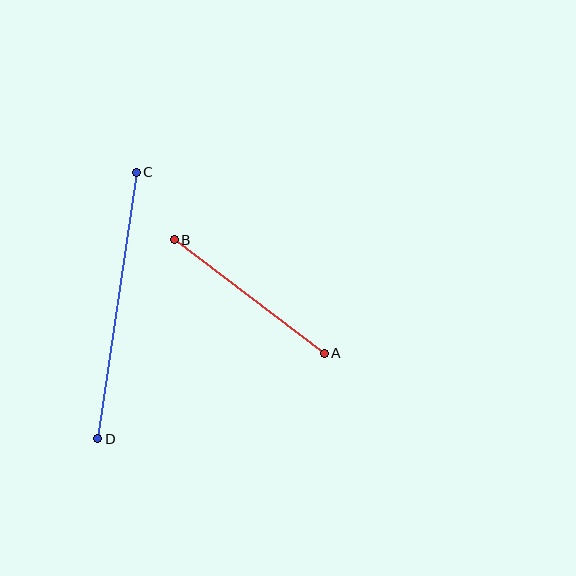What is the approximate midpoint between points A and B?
The midpoint is at approximately (249, 297) pixels.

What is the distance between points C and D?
The distance is approximately 269 pixels.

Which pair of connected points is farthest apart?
Points C and D are farthest apart.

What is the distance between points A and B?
The distance is approximately 188 pixels.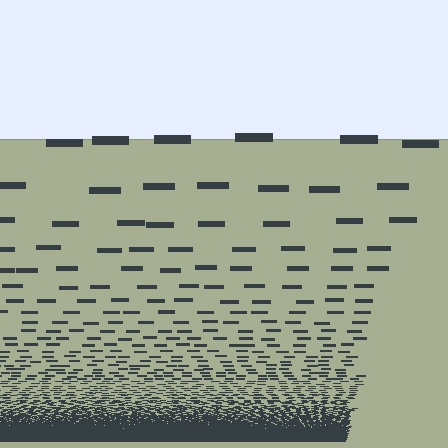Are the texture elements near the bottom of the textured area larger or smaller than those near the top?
Smaller. The gradient is inverted — elements near the bottom are smaller and denser.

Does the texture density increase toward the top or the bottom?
Density increases toward the bottom.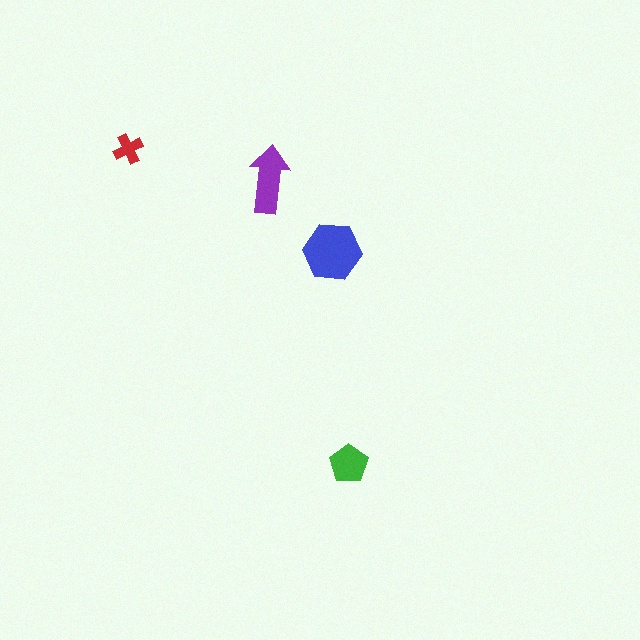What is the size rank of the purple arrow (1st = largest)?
2nd.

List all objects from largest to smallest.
The blue hexagon, the purple arrow, the green pentagon, the red cross.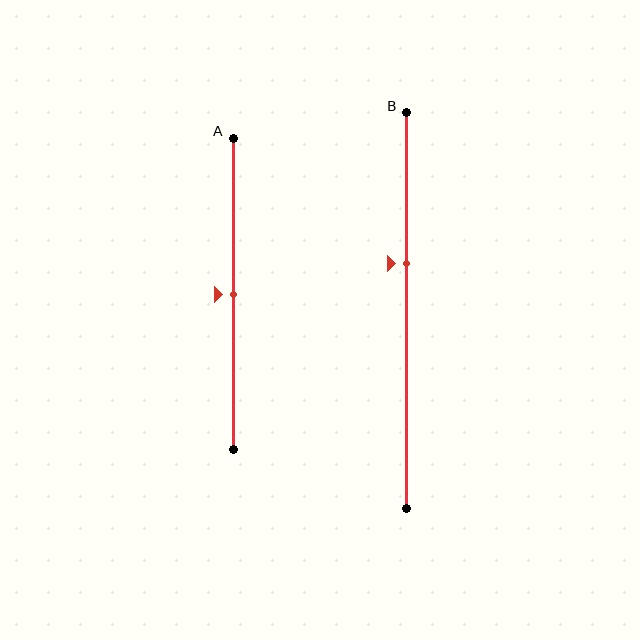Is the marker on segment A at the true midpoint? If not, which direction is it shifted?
Yes, the marker on segment A is at the true midpoint.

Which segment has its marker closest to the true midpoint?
Segment A has its marker closest to the true midpoint.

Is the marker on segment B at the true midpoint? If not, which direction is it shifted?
No, the marker on segment B is shifted upward by about 12% of the segment length.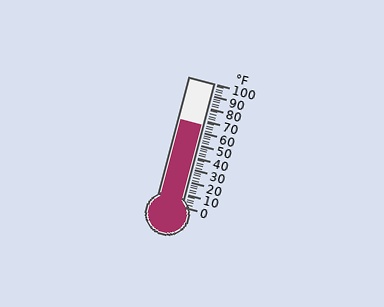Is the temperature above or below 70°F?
The temperature is below 70°F.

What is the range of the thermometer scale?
The thermometer scale ranges from 0°F to 100°F.